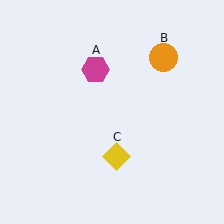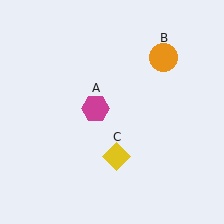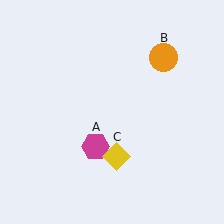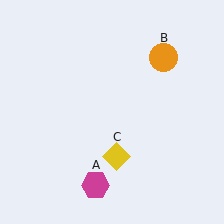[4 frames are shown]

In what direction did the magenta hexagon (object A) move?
The magenta hexagon (object A) moved down.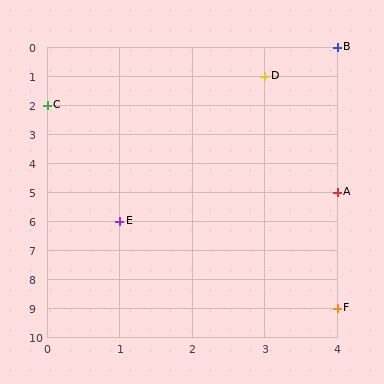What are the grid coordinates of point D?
Point D is at grid coordinates (3, 1).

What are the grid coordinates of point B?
Point B is at grid coordinates (4, 0).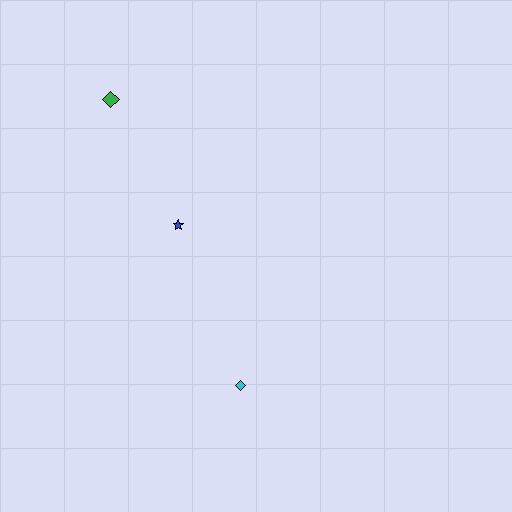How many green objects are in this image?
There is 1 green object.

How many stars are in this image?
There is 1 star.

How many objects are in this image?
There are 3 objects.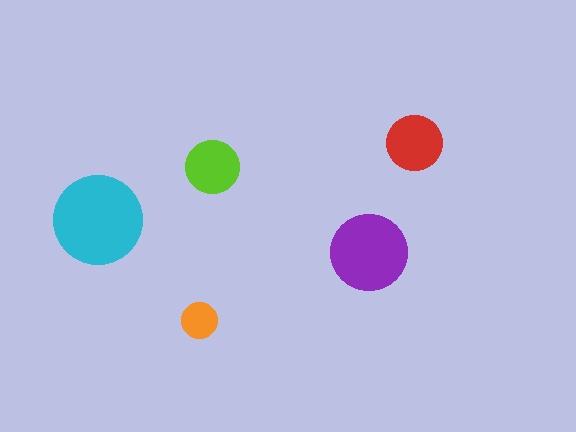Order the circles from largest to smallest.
the cyan one, the purple one, the red one, the lime one, the orange one.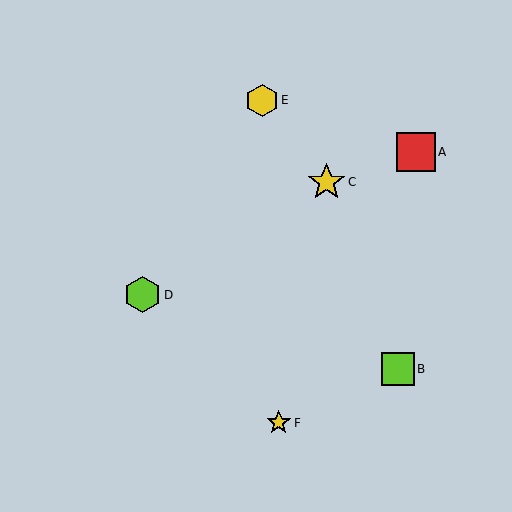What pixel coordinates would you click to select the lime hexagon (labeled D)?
Click at (143, 295) to select the lime hexagon D.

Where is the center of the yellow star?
The center of the yellow star is at (327, 182).